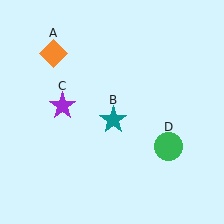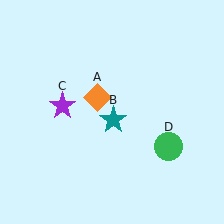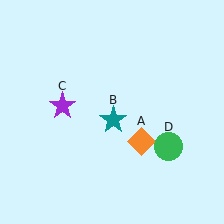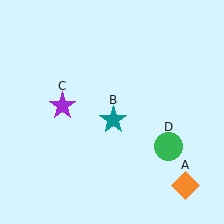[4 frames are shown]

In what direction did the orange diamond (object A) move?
The orange diamond (object A) moved down and to the right.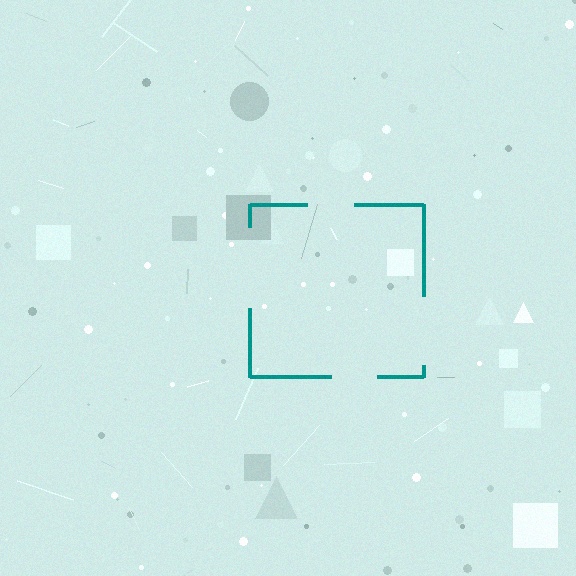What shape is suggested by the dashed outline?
The dashed outline suggests a square.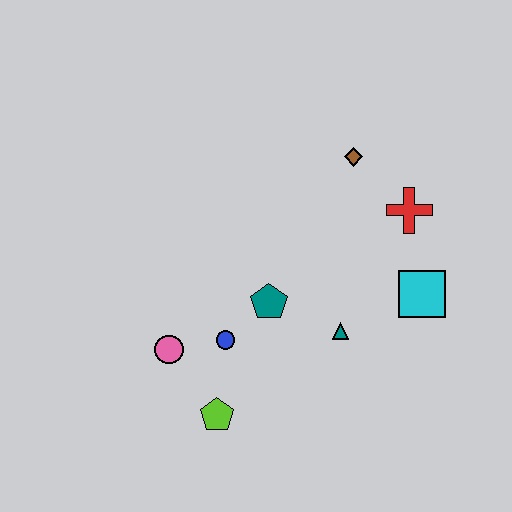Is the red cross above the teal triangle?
Yes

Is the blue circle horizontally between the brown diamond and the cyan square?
No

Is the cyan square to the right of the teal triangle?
Yes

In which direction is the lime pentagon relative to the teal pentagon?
The lime pentagon is below the teal pentagon.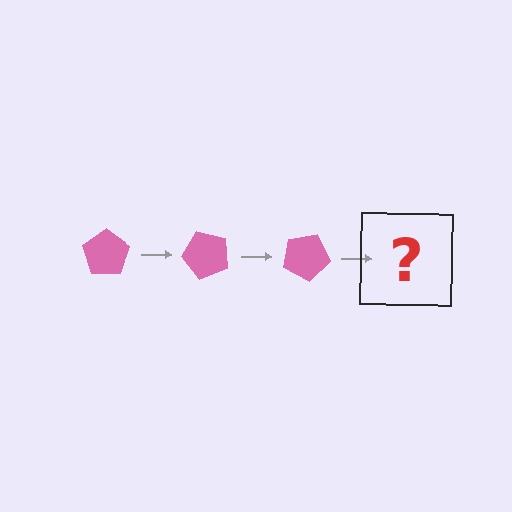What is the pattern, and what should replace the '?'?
The pattern is that the pentagon rotates 50 degrees each step. The '?' should be a pink pentagon rotated 150 degrees.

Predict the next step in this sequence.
The next step is a pink pentagon rotated 150 degrees.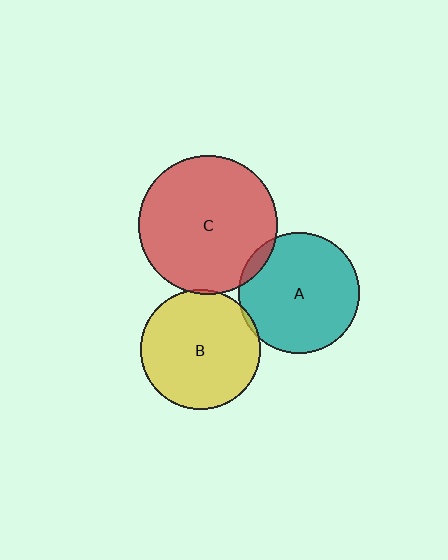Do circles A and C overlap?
Yes.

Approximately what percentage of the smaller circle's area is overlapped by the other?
Approximately 5%.